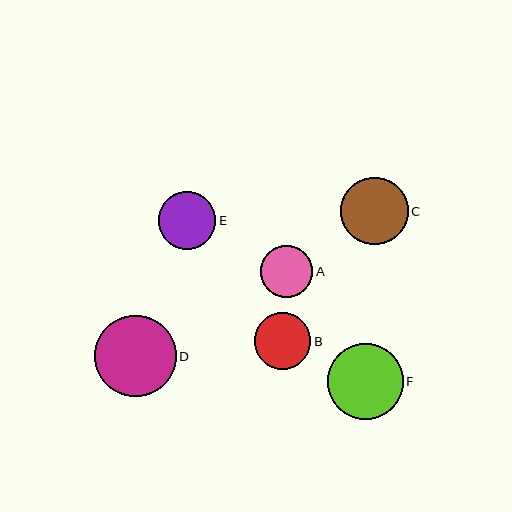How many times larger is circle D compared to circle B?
Circle D is approximately 1.4 times the size of circle B.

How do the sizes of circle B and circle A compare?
Circle B and circle A are approximately the same size.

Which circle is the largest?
Circle D is the largest with a size of approximately 82 pixels.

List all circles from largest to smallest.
From largest to smallest: D, F, C, E, B, A.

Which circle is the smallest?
Circle A is the smallest with a size of approximately 52 pixels.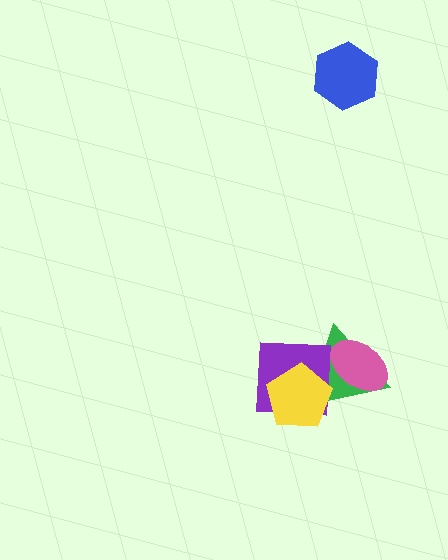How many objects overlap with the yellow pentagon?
2 objects overlap with the yellow pentagon.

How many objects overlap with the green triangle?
3 objects overlap with the green triangle.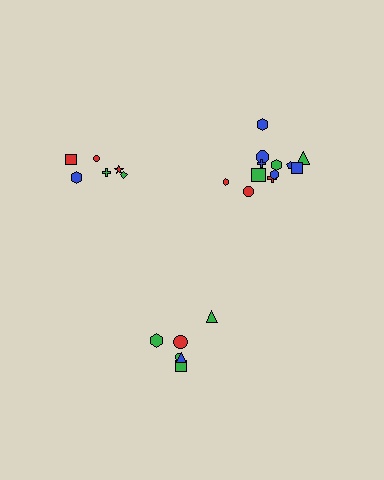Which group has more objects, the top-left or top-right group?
The top-right group.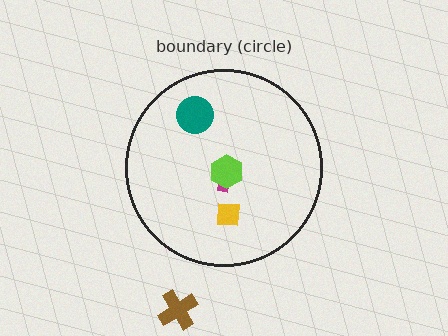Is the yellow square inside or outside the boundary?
Inside.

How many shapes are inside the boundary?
4 inside, 1 outside.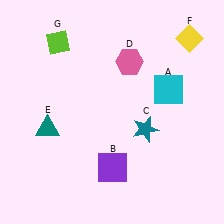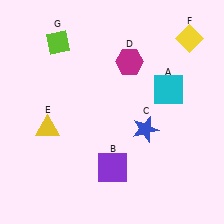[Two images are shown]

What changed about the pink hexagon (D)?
In Image 1, D is pink. In Image 2, it changed to magenta.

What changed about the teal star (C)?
In Image 1, C is teal. In Image 2, it changed to blue.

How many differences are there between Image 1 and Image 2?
There are 3 differences between the two images.